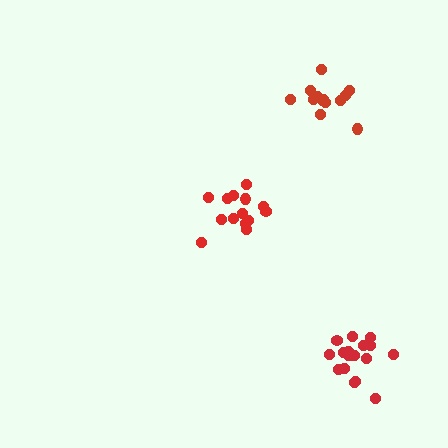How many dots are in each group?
Group 1: 18 dots, Group 2: 14 dots, Group 3: 14 dots (46 total).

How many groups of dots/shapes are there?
There are 3 groups.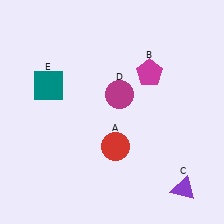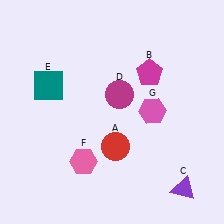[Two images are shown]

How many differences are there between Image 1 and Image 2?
There are 2 differences between the two images.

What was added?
A pink hexagon (F), a pink hexagon (G) were added in Image 2.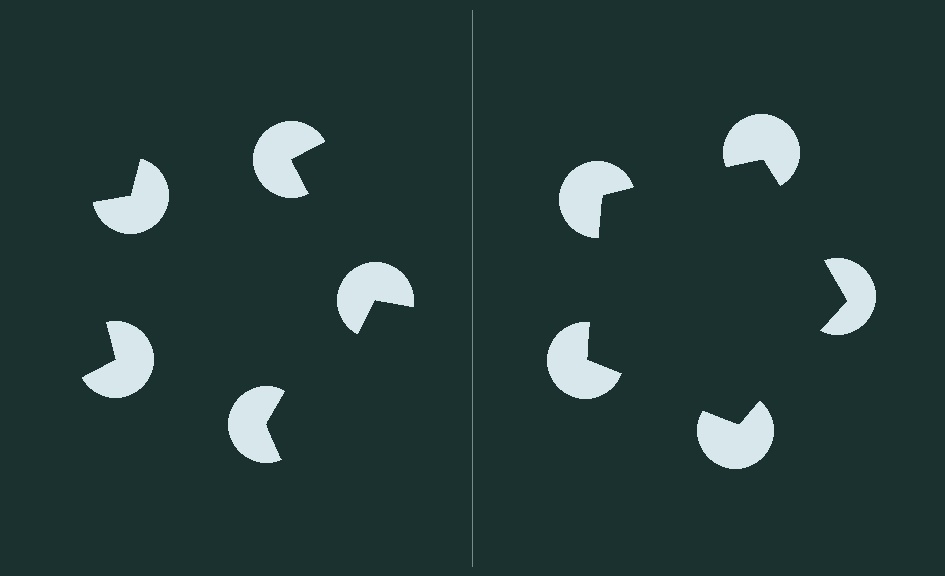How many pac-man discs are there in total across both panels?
10 — 5 on each side.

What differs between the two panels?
The pac-man discs are positioned identically on both sides; only the wedge orientations differ. On the right they align to a pentagon; on the left they are misaligned.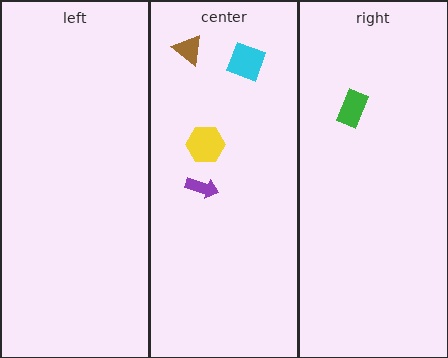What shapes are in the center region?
The yellow hexagon, the brown triangle, the purple arrow, the cyan square.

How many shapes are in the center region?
4.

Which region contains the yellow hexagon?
The center region.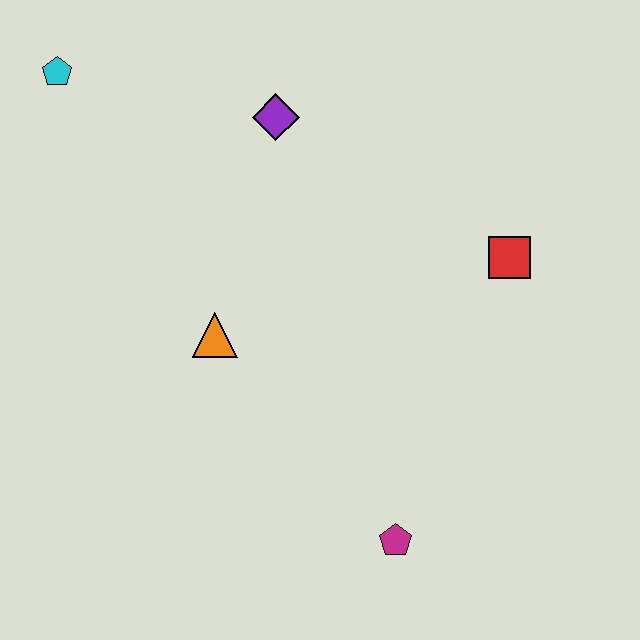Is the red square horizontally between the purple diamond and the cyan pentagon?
No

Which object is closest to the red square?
The purple diamond is closest to the red square.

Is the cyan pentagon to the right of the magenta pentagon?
No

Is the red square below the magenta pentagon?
No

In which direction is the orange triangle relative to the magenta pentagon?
The orange triangle is above the magenta pentagon.